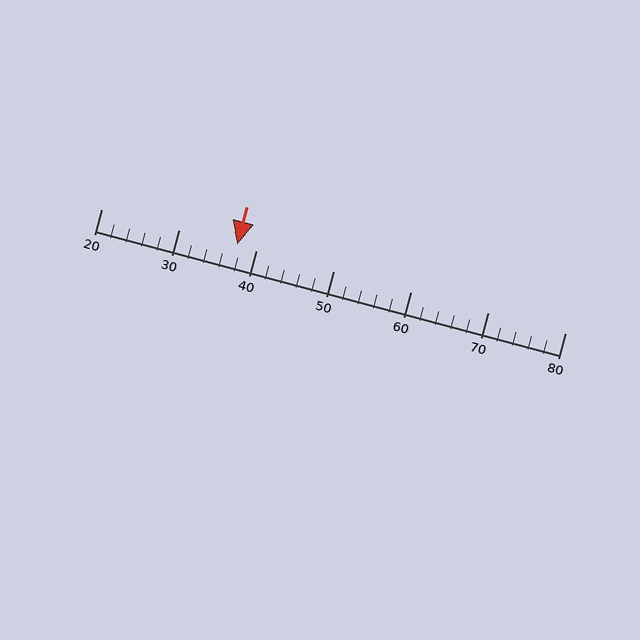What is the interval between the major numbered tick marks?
The major tick marks are spaced 10 units apart.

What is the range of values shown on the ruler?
The ruler shows values from 20 to 80.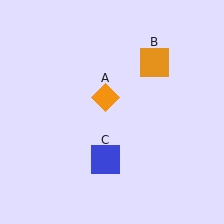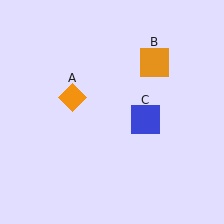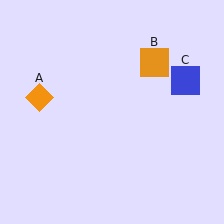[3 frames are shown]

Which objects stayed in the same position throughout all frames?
Orange square (object B) remained stationary.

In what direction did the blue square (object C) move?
The blue square (object C) moved up and to the right.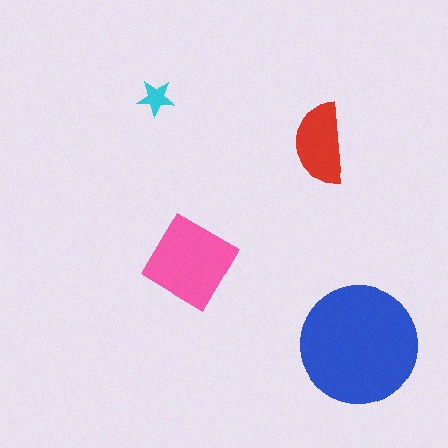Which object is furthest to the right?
The blue circle is rightmost.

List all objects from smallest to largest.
The cyan star, the red semicircle, the pink diamond, the blue circle.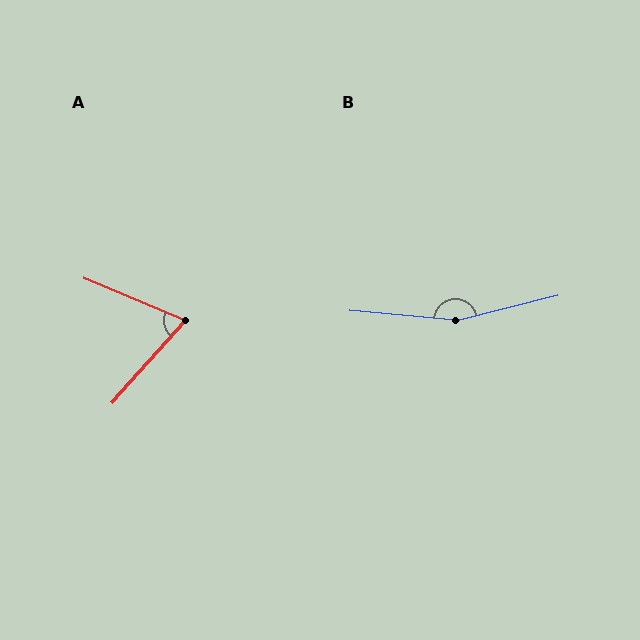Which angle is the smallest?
A, at approximately 71 degrees.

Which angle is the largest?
B, at approximately 161 degrees.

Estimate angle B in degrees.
Approximately 161 degrees.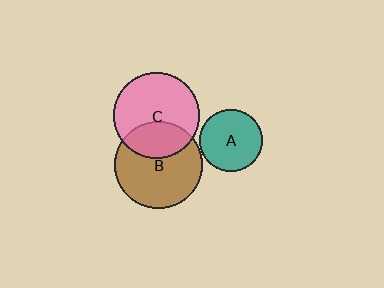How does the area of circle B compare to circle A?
Approximately 2.0 times.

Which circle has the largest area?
Circle B (brown).